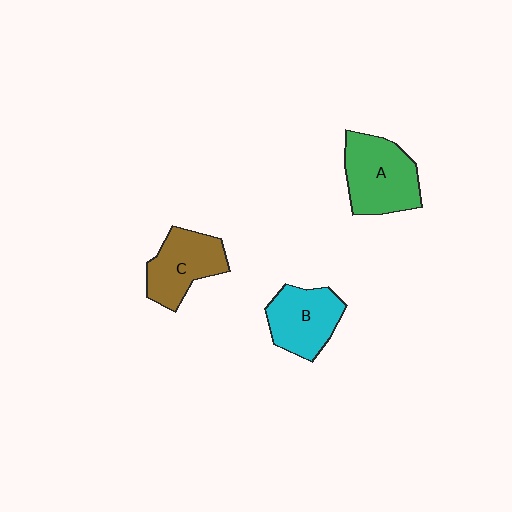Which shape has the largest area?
Shape A (green).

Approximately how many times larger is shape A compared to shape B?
Approximately 1.2 times.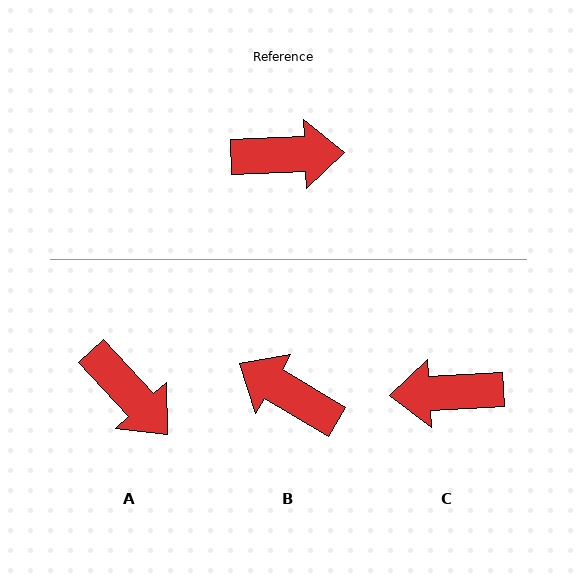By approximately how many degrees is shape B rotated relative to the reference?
Approximately 147 degrees counter-clockwise.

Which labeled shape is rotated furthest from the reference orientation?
C, about 179 degrees away.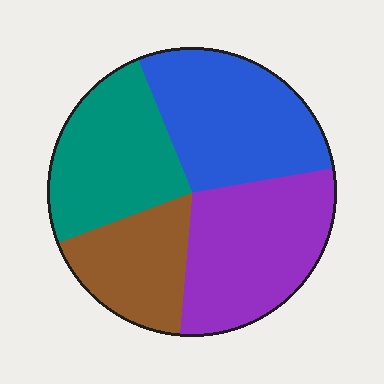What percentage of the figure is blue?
Blue takes up about one quarter (1/4) of the figure.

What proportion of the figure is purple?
Purple covers 29% of the figure.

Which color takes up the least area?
Brown, at roughly 20%.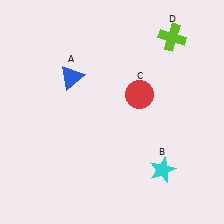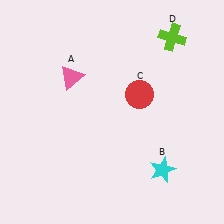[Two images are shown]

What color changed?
The triangle (A) changed from blue in Image 1 to pink in Image 2.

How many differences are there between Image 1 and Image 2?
There is 1 difference between the two images.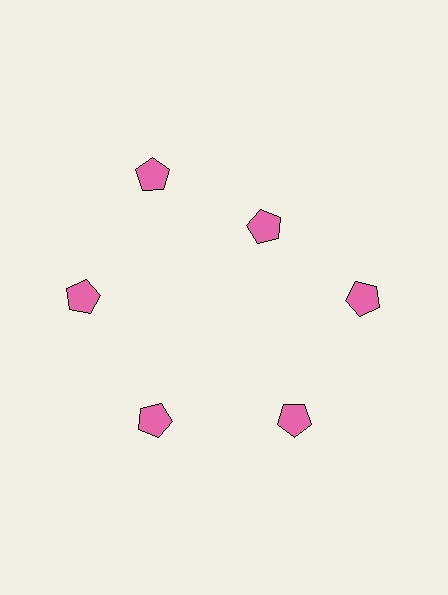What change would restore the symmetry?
The symmetry would be restored by moving it outward, back onto the ring so that all 6 pentagons sit at equal angles and equal distance from the center.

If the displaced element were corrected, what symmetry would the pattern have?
It would have 6-fold rotational symmetry — the pattern would map onto itself every 60 degrees.